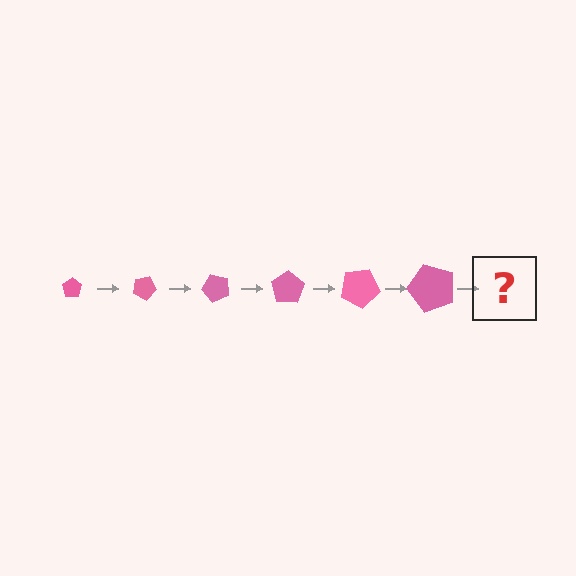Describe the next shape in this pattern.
It should be a pentagon, larger than the previous one and rotated 150 degrees from the start.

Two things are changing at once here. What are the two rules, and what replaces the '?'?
The two rules are that the pentagon grows larger each step and it rotates 25 degrees each step. The '?' should be a pentagon, larger than the previous one and rotated 150 degrees from the start.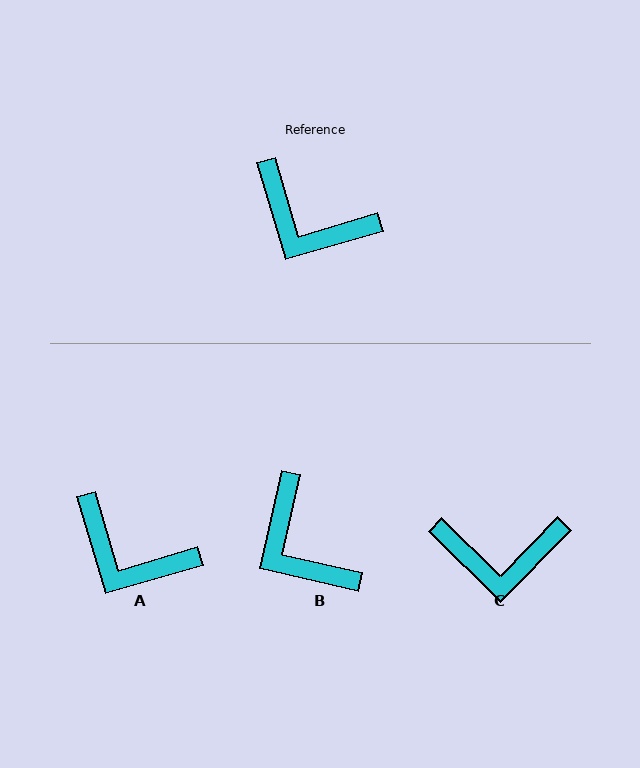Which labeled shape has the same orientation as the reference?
A.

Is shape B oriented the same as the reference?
No, it is off by about 29 degrees.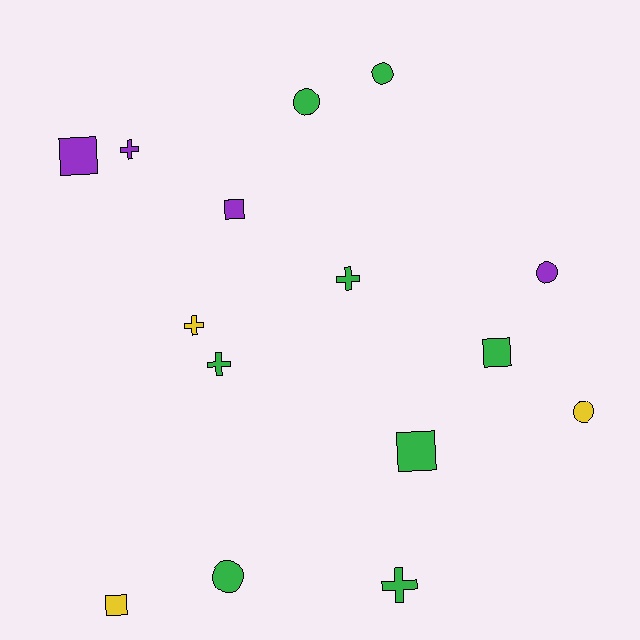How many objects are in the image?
There are 15 objects.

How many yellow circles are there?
There is 1 yellow circle.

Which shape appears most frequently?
Circle, with 5 objects.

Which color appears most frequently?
Green, with 8 objects.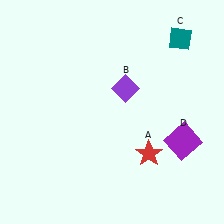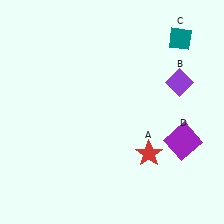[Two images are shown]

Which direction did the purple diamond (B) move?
The purple diamond (B) moved right.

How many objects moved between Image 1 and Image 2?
1 object moved between the two images.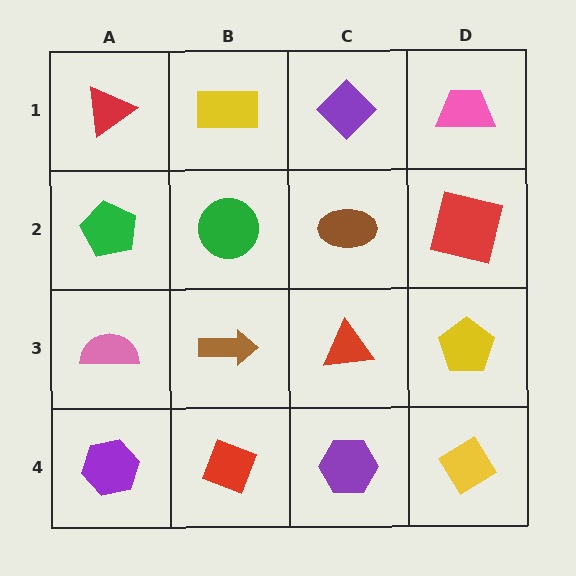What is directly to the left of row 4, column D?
A purple hexagon.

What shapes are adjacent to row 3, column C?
A brown ellipse (row 2, column C), a purple hexagon (row 4, column C), a brown arrow (row 3, column B), a yellow pentagon (row 3, column D).